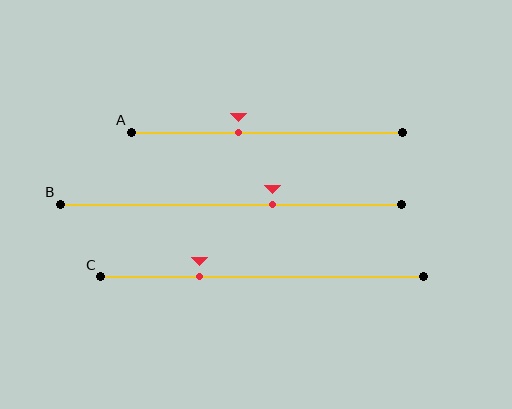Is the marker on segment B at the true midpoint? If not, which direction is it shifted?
No, the marker on segment B is shifted to the right by about 12% of the segment length.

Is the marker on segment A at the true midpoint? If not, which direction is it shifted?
No, the marker on segment A is shifted to the left by about 10% of the segment length.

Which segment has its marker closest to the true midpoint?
Segment A has its marker closest to the true midpoint.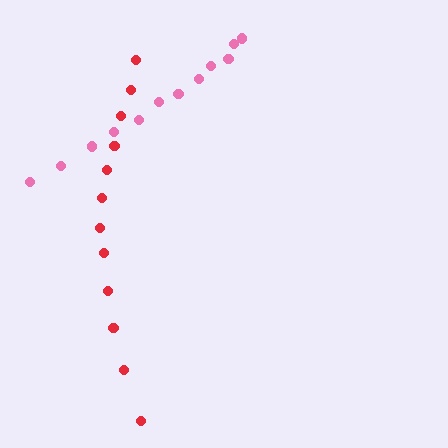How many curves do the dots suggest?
There are 2 distinct paths.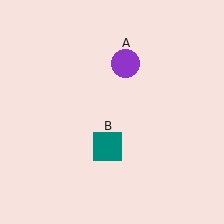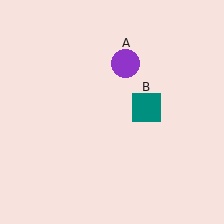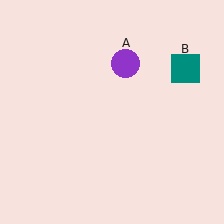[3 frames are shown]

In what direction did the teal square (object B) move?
The teal square (object B) moved up and to the right.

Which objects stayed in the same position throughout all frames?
Purple circle (object A) remained stationary.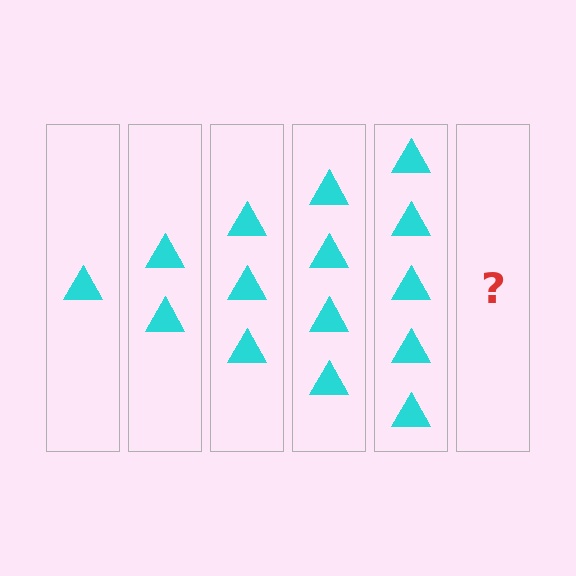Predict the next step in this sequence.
The next step is 6 triangles.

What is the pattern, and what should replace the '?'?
The pattern is that each step adds one more triangle. The '?' should be 6 triangles.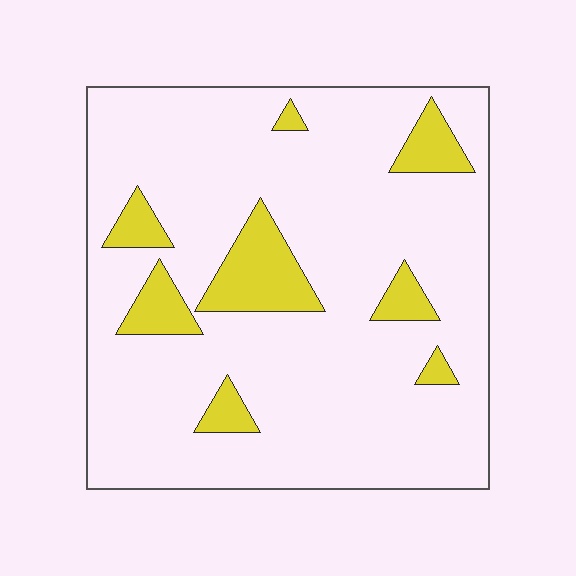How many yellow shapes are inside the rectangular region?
8.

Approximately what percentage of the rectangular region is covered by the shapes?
Approximately 15%.